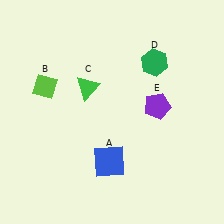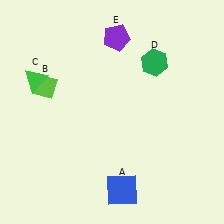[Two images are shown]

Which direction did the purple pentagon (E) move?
The purple pentagon (E) moved up.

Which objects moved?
The objects that moved are: the blue square (A), the green triangle (C), the purple pentagon (E).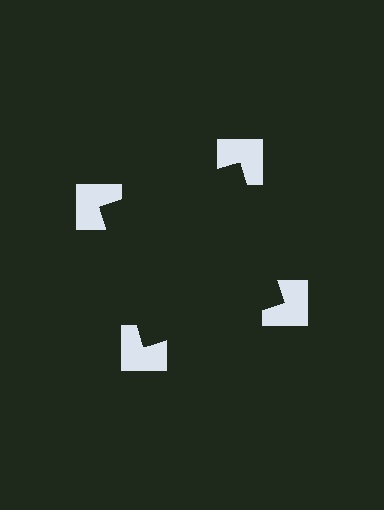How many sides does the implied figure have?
4 sides.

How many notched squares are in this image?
There are 4 — one at each vertex of the illusory square.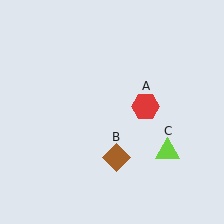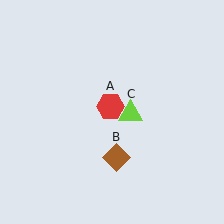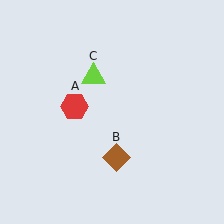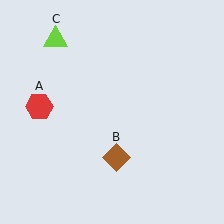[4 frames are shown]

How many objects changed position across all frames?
2 objects changed position: red hexagon (object A), lime triangle (object C).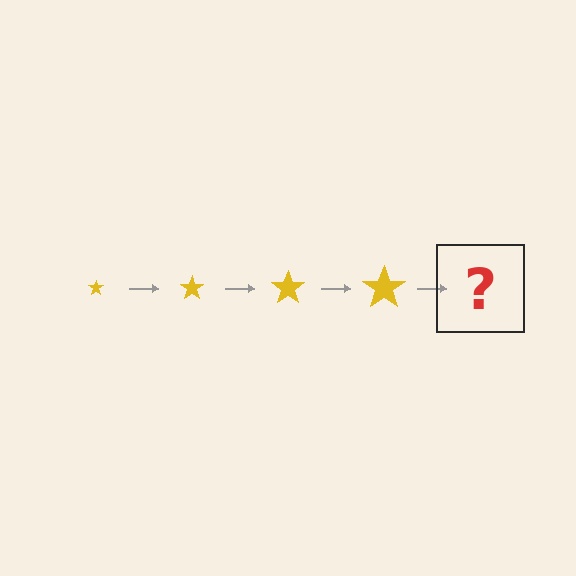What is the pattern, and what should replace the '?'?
The pattern is that the star gets progressively larger each step. The '?' should be a yellow star, larger than the previous one.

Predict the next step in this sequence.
The next step is a yellow star, larger than the previous one.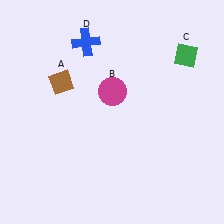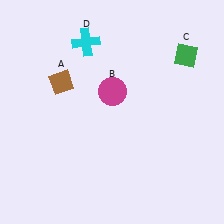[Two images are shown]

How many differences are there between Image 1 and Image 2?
There is 1 difference between the two images.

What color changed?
The cross (D) changed from blue in Image 1 to cyan in Image 2.